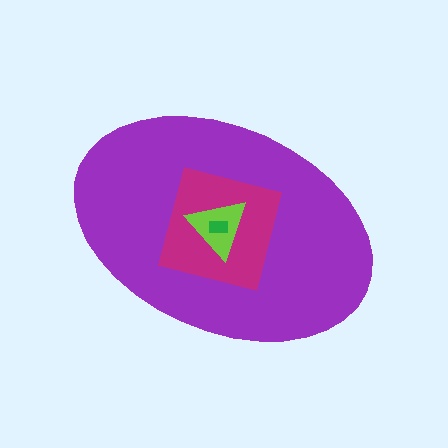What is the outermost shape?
The purple ellipse.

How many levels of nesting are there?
4.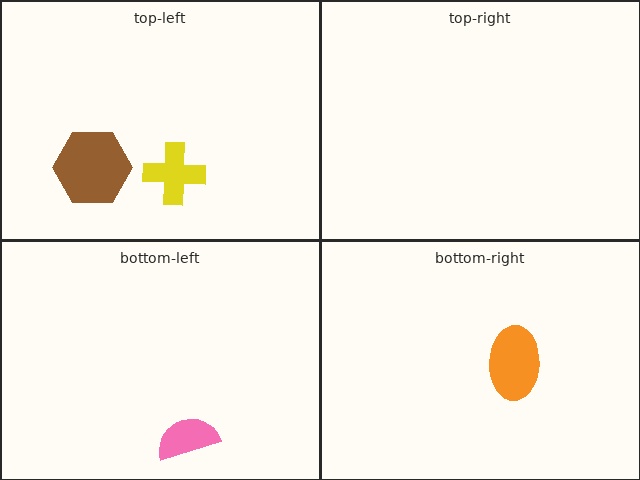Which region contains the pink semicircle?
The bottom-left region.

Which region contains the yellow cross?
The top-left region.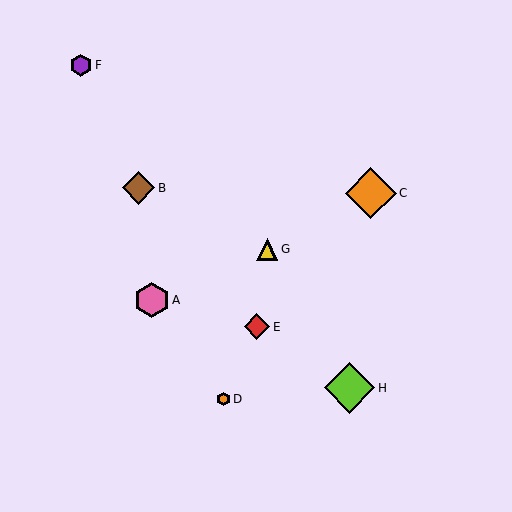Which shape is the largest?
The orange diamond (labeled C) is the largest.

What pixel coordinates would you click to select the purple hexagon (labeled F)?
Click at (81, 65) to select the purple hexagon F.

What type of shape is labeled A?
Shape A is a pink hexagon.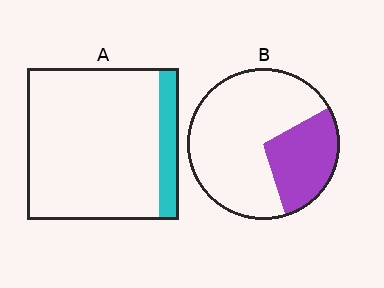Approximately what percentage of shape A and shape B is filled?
A is approximately 15% and B is approximately 30%.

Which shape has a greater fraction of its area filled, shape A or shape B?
Shape B.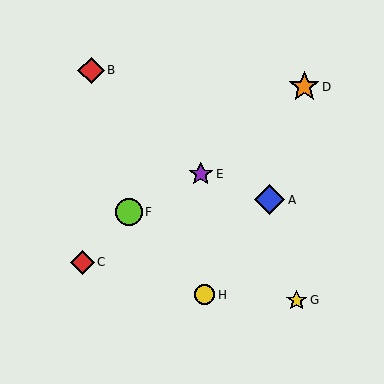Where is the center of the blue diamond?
The center of the blue diamond is at (270, 200).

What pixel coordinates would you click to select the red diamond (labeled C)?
Click at (82, 262) to select the red diamond C.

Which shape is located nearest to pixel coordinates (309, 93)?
The orange star (labeled D) at (304, 87) is nearest to that location.